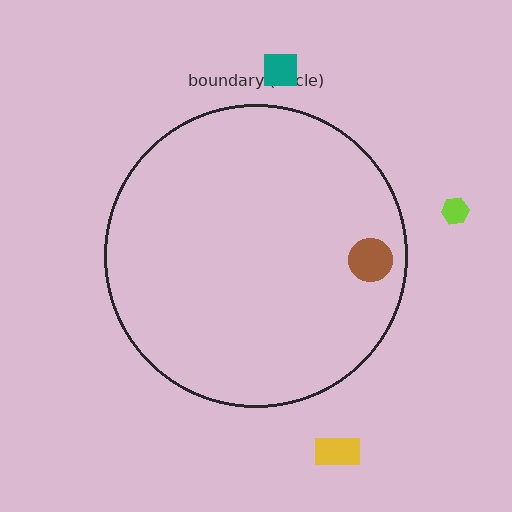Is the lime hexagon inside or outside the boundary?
Outside.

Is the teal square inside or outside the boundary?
Outside.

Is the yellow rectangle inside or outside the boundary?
Outside.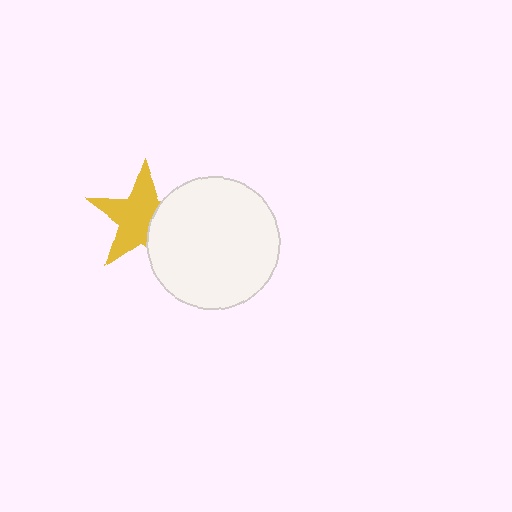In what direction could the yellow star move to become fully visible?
The yellow star could move left. That would shift it out from behind the white circle entirely.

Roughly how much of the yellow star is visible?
Most of it is visible (roughly 66%).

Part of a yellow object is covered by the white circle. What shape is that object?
It is a star.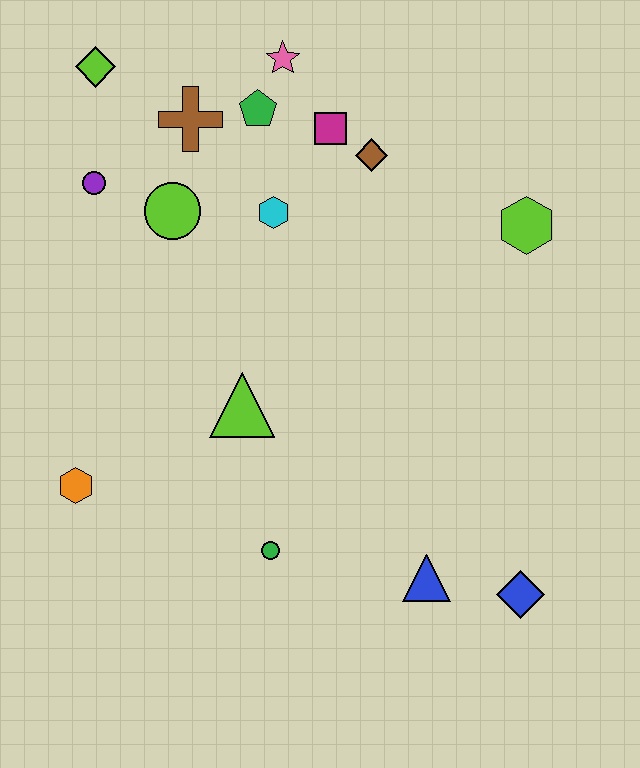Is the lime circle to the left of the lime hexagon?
Yes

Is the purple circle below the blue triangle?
No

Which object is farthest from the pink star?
The blue diamond is farthest from the pink star.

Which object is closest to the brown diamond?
The magenta square is closest to the brown diamond.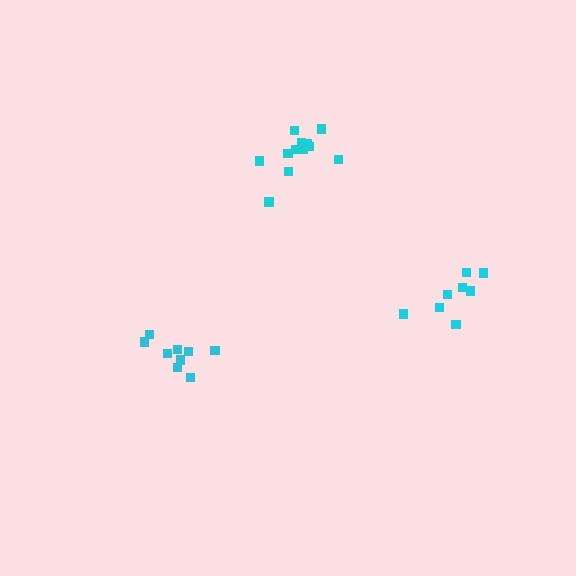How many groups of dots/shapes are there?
There are 3 groups.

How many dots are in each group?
Group 1: 9 dots, Group 2: 8 dots, Group 3: 12 dots (29 total).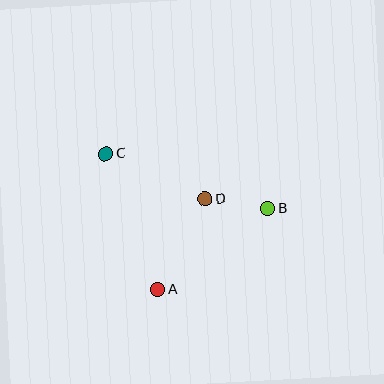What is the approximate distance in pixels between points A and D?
The distance between A and D is approximately 102 pixels.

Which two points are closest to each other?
Points B and D are closest to each other.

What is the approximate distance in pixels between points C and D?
The distance between C and D is approximately 109 pixels.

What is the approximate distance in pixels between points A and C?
The distance between A and C is approximately 146 pixels.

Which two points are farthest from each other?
Points B and C are farthest from each other.